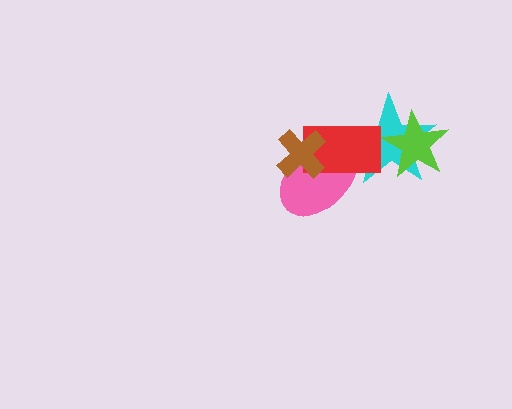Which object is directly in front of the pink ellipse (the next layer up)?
The red rectangle is directly in front of the pink ellipse.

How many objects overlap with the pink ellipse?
3 objects overlap with the pink ellipse.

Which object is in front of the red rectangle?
The brown cross is in front of the red rectangle.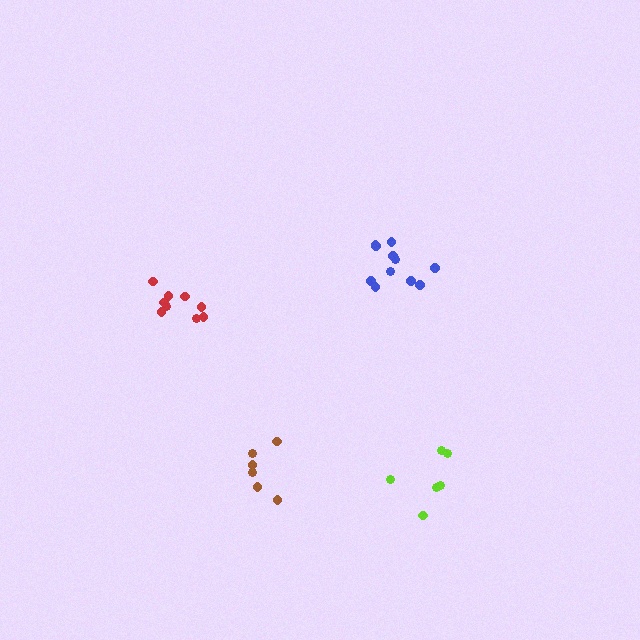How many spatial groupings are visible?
There are 4 spatial groupings.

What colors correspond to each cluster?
The clusters are colored: blue, brown, lime, red.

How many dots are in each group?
Group 1: 11 dots, Group 2: 6 dots, Group 3: 6 dots, Group 4: 9 dots (32 total).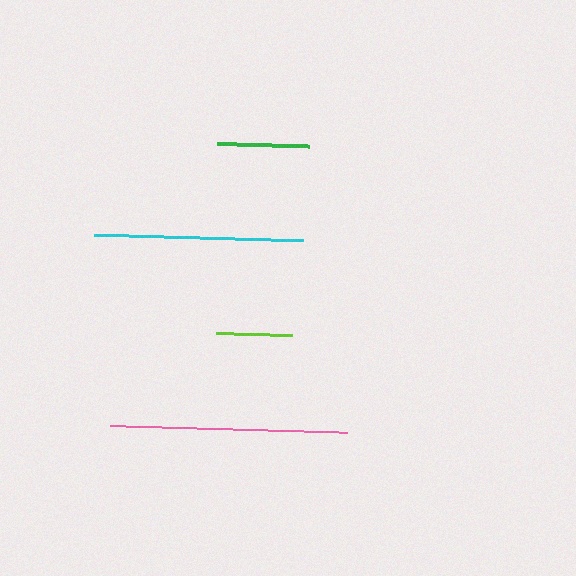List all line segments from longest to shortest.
From longest to shortest: pink, cyan, green, lime.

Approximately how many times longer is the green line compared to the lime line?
The green line is approximately 1.2 times the length of the lime line.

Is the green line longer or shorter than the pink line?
The pink line is longer than the green line.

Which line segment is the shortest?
The lime line is the shortest at approximately 76 pixels.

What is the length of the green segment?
The green segment is approximately 91 pixels long.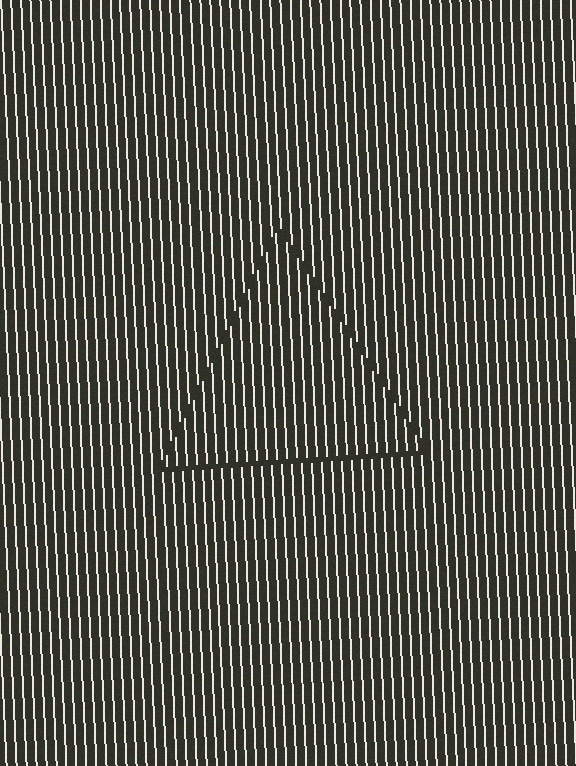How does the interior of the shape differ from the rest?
The interior of the shape contains the same grating, shifted by half a period — the contour is defined by the phase discontinuity where line-ends from the inner and outer gratings abut.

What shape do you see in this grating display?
An illusory triangle. The interior of the shape contains the same grating, shifted by half a period — the contour is defined by the phase discontinuity where line-ends from the inner and outer gratings abut.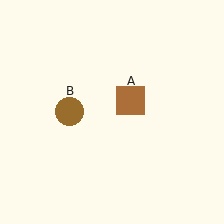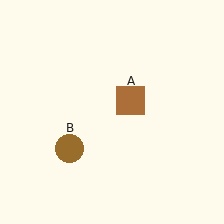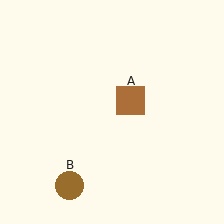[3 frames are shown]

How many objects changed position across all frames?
1 object changed position: brown circle (object B).